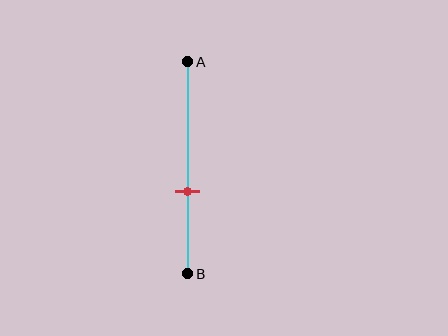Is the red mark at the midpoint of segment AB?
No, the mark is at about 60% from A, not at the 50% midpoint.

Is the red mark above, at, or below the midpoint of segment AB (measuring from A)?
The red mark is below the midpoint of segment AB.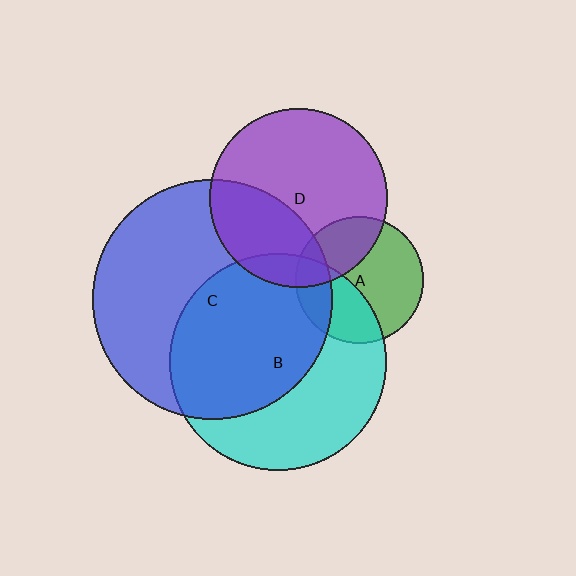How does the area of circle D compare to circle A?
Approximately 2.0 times.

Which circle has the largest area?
Circle C (blue).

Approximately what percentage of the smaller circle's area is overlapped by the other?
Approximately 55%.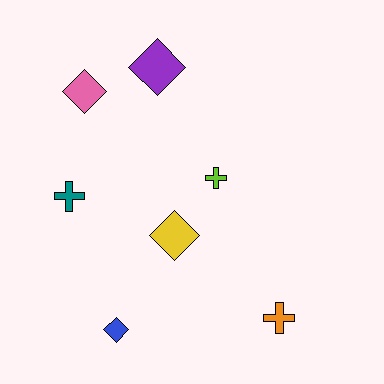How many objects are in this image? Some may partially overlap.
There are 7 objects.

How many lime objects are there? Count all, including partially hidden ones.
There is 1 lime object.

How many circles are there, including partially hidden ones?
There are no circles.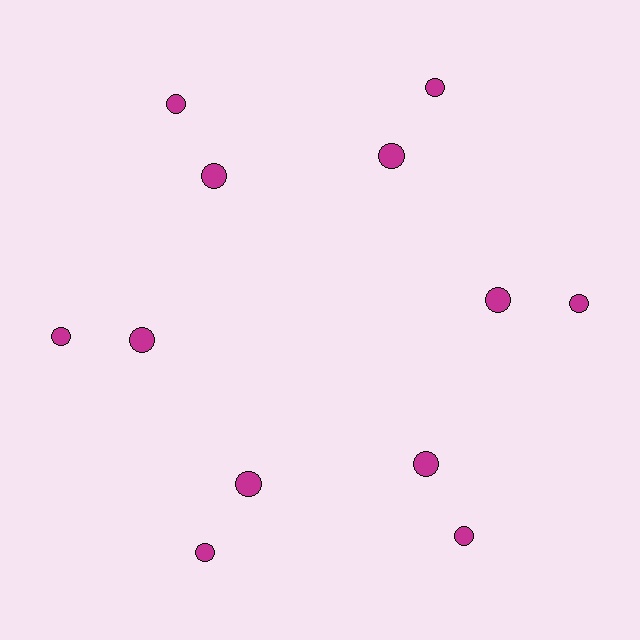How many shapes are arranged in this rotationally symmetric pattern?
There are 12 shapes, arranged in 6 groups of 2.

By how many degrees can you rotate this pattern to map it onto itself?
The pattern maps onto itself every 60 degrees of rotation.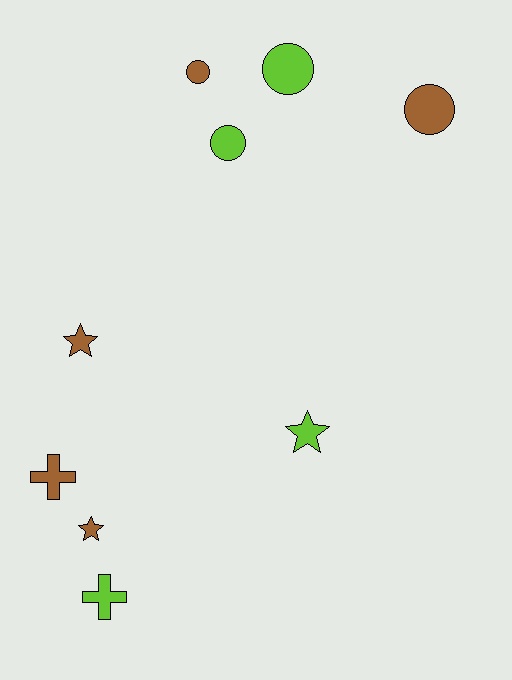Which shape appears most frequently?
Circle, with 4 objects.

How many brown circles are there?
There are 2 brown circles.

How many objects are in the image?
There are 9 objects.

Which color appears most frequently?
Brown, with 5 objects.